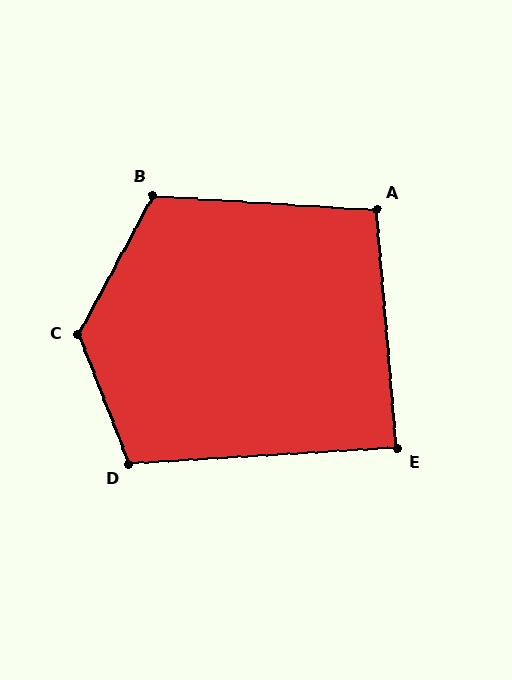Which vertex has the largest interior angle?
C, at approximately 131 degrees.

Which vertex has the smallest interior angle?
E, at approximately 89 degrees.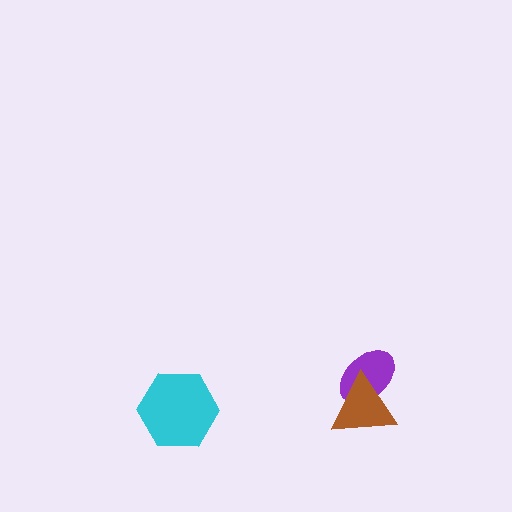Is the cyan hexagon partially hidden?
No, no other shape covers it.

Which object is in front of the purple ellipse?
The brown triangle is in front of the purple ellipse.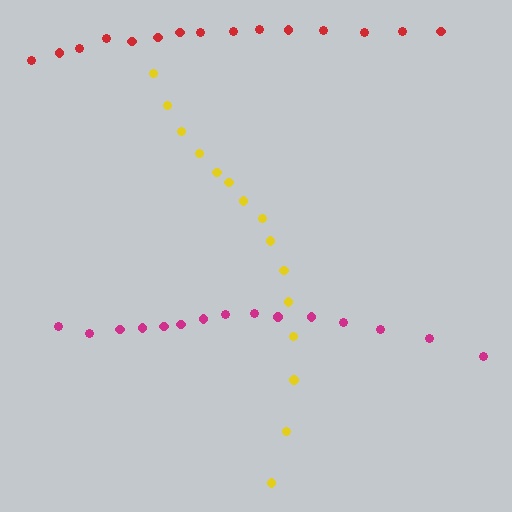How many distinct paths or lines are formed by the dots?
There are 3 distinct paths.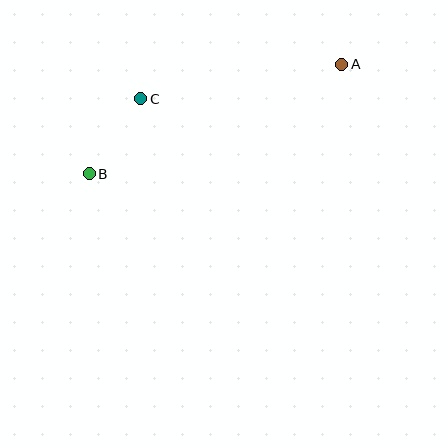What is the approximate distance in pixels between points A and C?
The distance between A and C is approximately 204 pixels.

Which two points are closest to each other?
Points B and C are closest to each other.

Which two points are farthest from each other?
Points A and B are farthest from each other.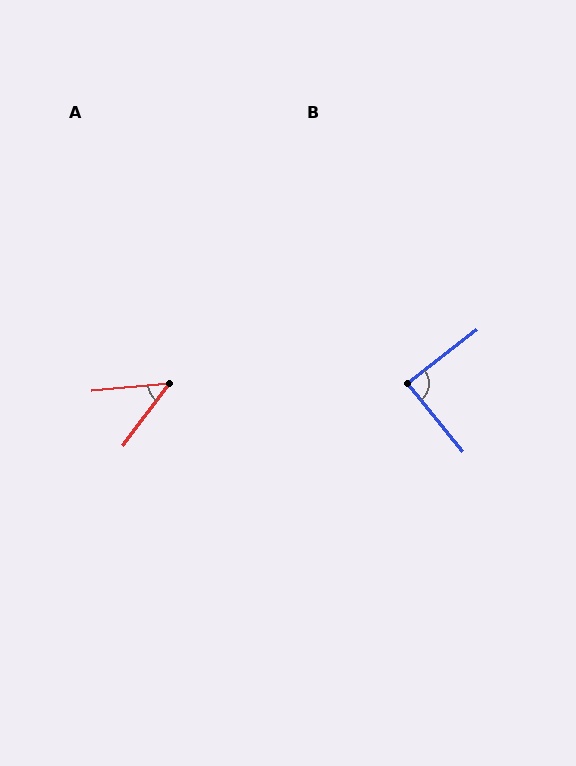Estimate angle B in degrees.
Approximately 88 degrees.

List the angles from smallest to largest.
A (48°), B (88°).